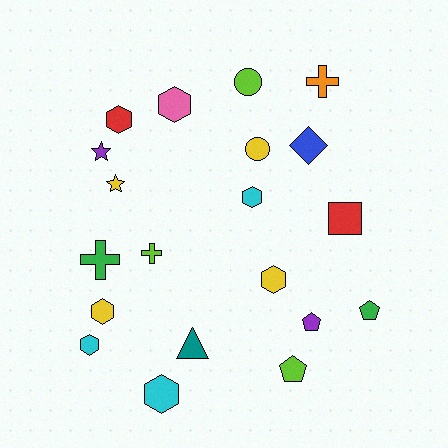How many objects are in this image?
There are 20 objects.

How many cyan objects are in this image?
There are 3 cyan objects.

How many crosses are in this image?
There are 3 crosses.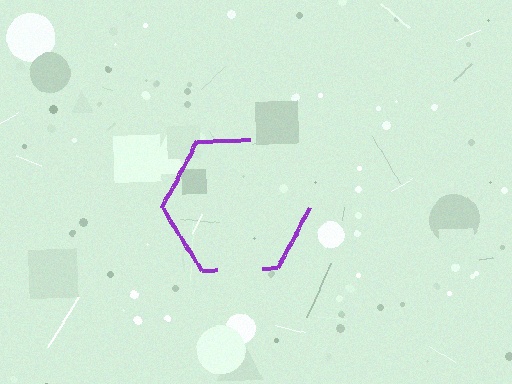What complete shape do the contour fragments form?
The contour fragments form a hexagon.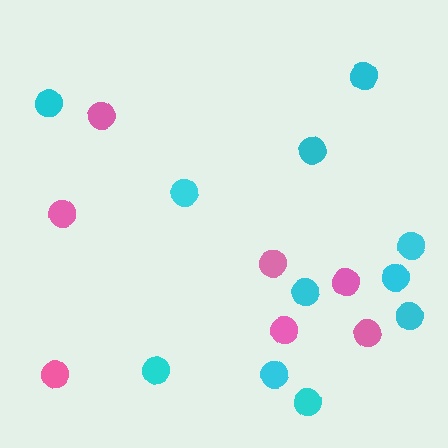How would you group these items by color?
There are 2 groups: one group of cyan circles (11) and one group of pink circles (7).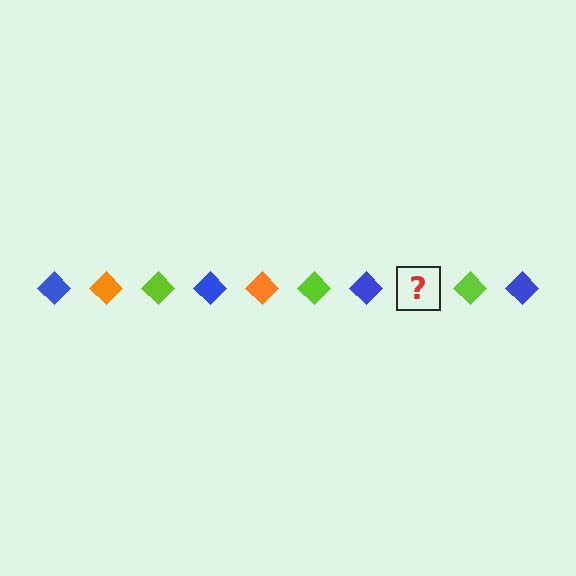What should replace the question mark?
The question mark should be replaced with an orange diamond.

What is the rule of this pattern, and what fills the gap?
The rule is that the pattern cycles through blue, orange, lime diamonds. The gap should be filled with an orange diamond.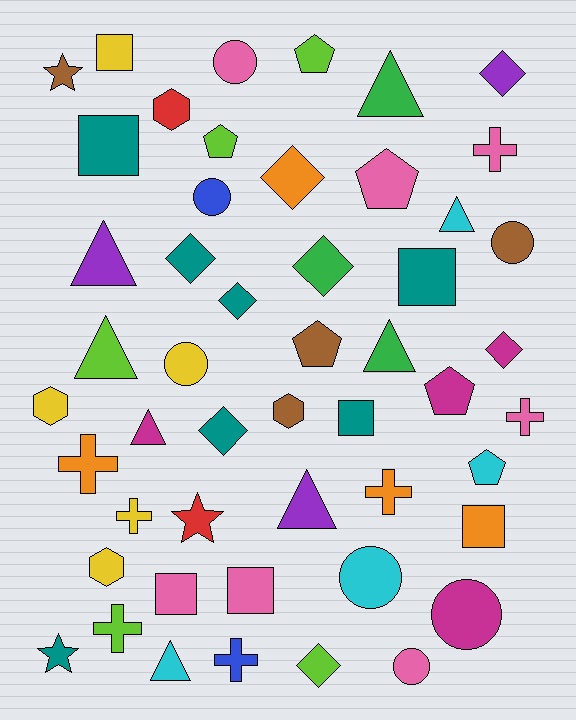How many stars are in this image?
There are 3 stars.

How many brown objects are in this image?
There are 4 brown objects.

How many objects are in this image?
There are 50 objects.